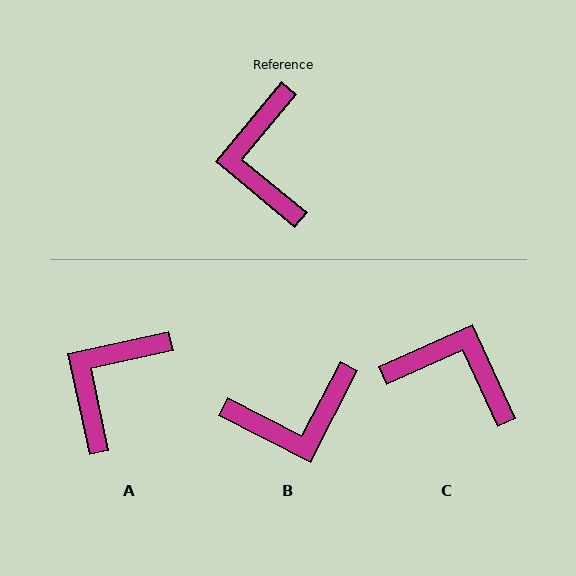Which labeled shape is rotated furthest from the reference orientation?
C, about 116 degrees away.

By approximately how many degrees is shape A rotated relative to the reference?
Approximately 38 degrees clockwise.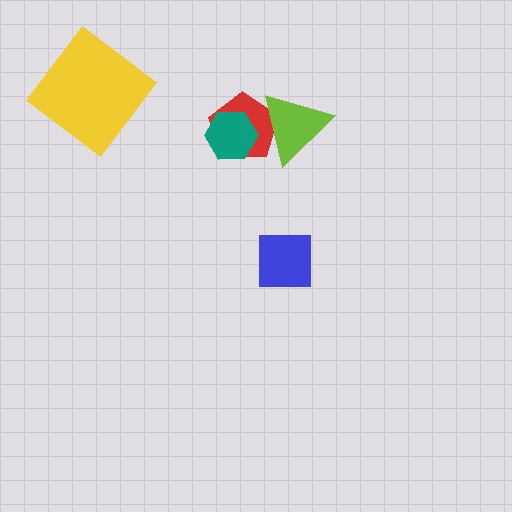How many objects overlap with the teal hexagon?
1 object overlaps with the teal hexagon.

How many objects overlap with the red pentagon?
2 objects overlap with the red pentagon.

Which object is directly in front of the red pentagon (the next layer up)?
The teal hexagon is directly in front of the red pentagon.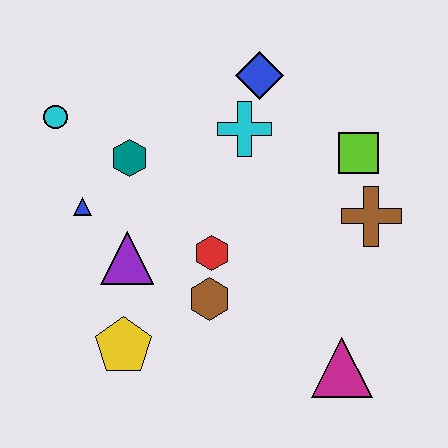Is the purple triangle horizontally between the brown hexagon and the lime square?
No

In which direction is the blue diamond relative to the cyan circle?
The blue diamond is to the right of the cyan circle.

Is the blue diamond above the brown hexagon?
Yes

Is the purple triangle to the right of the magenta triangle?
No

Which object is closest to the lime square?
The brown cross is closest to the lime square.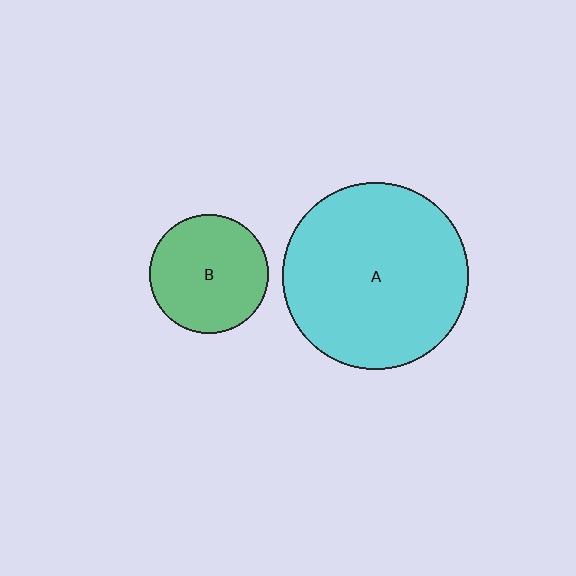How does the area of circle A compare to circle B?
Approximately 2.4 times.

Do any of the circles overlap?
No, none of the circles overlap.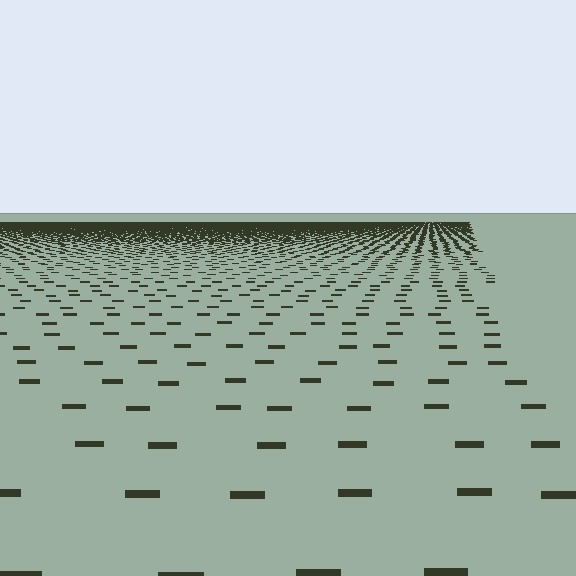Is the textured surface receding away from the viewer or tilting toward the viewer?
The surface is receding away from the viewer. Texture elements get smaller and denser toward the top.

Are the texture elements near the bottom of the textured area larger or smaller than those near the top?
Larger. Near the bottom, elements are closer to the viewer and appear at a bigger on-screen size.